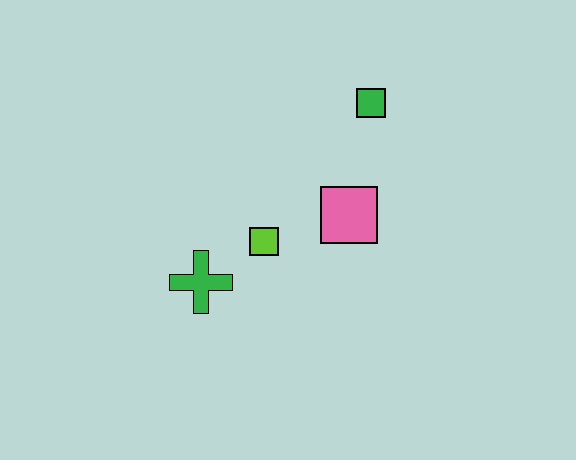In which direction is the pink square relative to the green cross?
The pink square is to the right of the green cross.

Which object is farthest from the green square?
The green cross is farthest from the green square.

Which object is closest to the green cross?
The lime square is closest to the green cross.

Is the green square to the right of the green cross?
Yes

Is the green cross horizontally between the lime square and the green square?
No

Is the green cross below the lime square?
Yes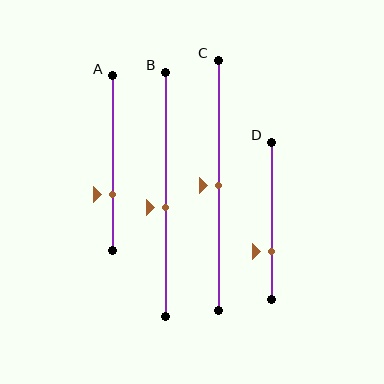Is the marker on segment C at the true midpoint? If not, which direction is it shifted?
Yes, the marker on segment C is at the true midpoint.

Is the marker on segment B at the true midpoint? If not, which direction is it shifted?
No, the marker on segment B is shifted downward by about 5% of the segment length.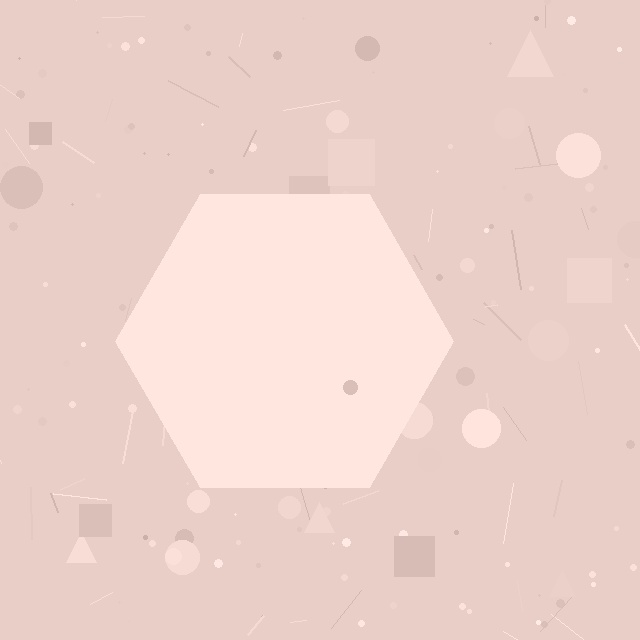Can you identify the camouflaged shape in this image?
The camouflaged shape is a hexagon.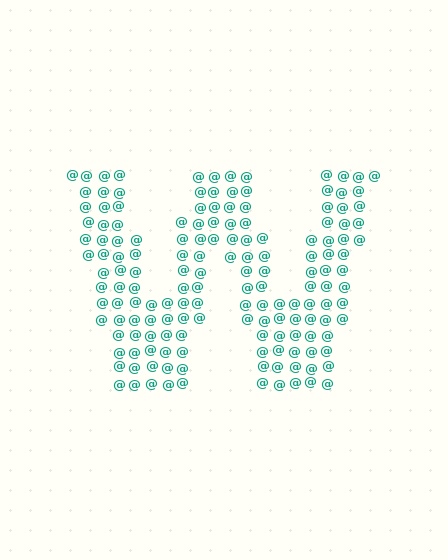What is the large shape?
The large shape is the letter W.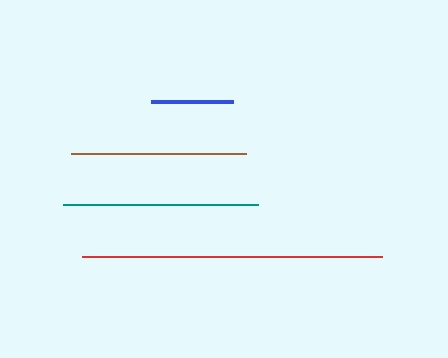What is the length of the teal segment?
The teal segment is approximately 195 pixels long.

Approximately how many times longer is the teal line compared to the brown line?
The teal line is approximately 1.1 times the length of the brown line.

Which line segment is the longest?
The red line is the longest at approximately 300 pixels.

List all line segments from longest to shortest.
From longest to shortest: red, teal, brown, blue.